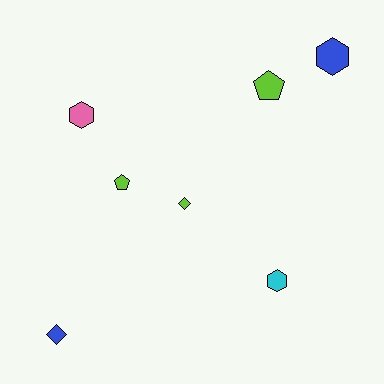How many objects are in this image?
There are 7 objects.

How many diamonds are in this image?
There are 2 diamonds.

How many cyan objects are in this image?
There is 1 cyan object.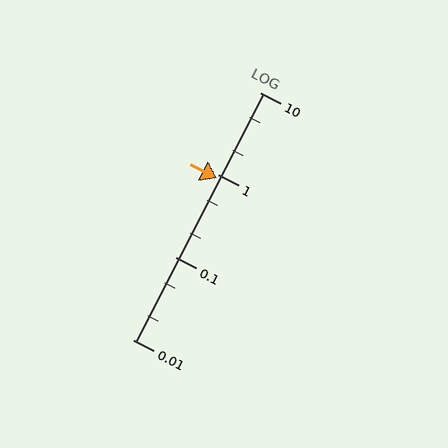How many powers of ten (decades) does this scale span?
The scale spans 3 decades, from 0.01 to 10.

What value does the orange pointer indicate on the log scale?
The pointer indicates approximately 0.9.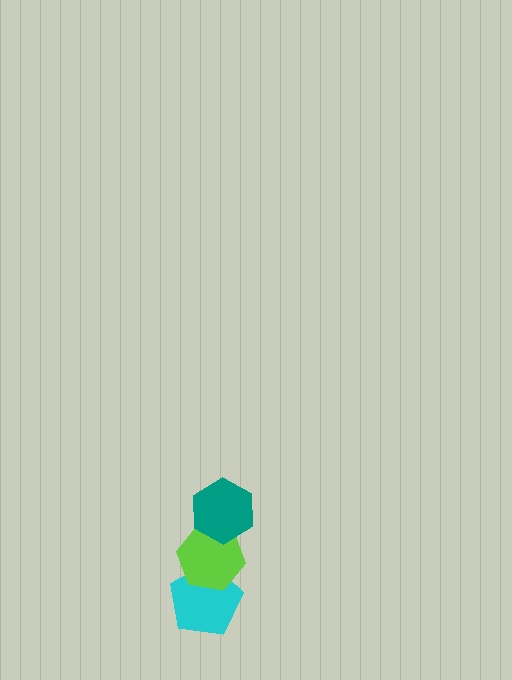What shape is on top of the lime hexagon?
The teal hexagon is on top of the lime hexagon.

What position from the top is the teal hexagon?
The teal hexagon is 1st from the top.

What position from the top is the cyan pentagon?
The cyan pentagon is 3rd from the top.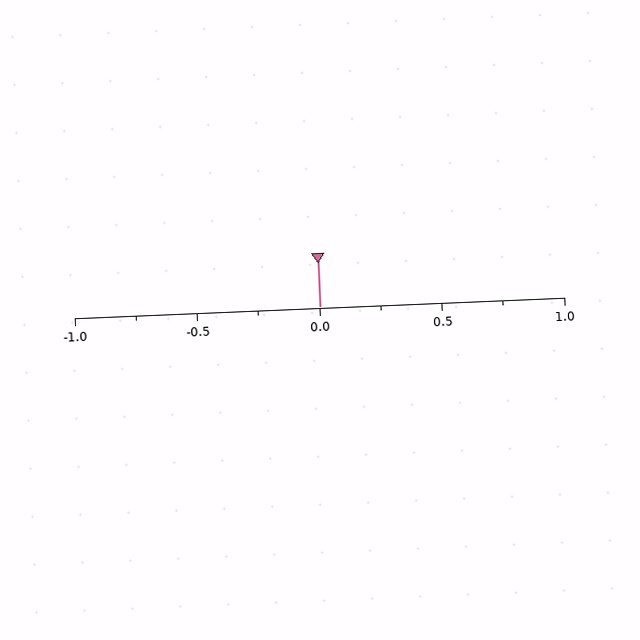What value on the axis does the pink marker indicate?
The marker indicates approximately 0.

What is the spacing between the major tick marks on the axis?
The major ticks are spaced 0.5 apart.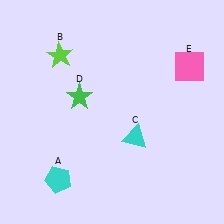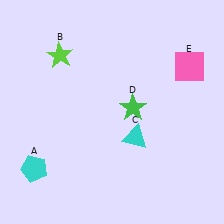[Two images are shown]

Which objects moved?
The objects that moved are: the cyan pentagon (A), the green star (D).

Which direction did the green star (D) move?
The green star (D) moved right.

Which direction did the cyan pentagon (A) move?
The cyan pentagon (A) moved left.